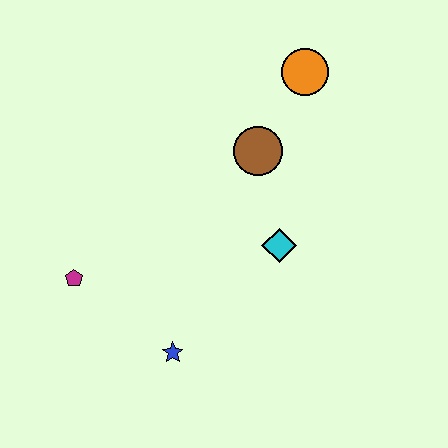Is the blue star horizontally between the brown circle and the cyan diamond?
No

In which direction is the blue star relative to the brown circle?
The blue star is below the brown circle.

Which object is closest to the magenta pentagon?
The blue star is closest to the magenta pentagon.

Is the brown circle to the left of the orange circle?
Yes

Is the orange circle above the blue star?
Yes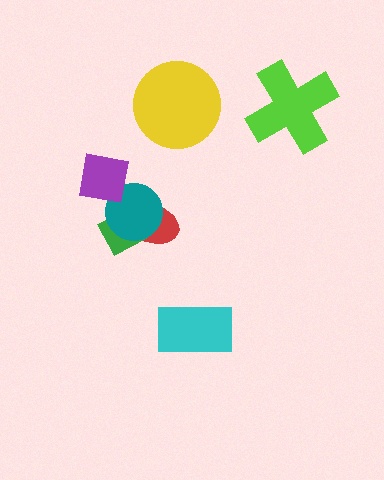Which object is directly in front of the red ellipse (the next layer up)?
The green diamond is directly in front of the red ellipse.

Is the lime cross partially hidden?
No, no other shape covers it.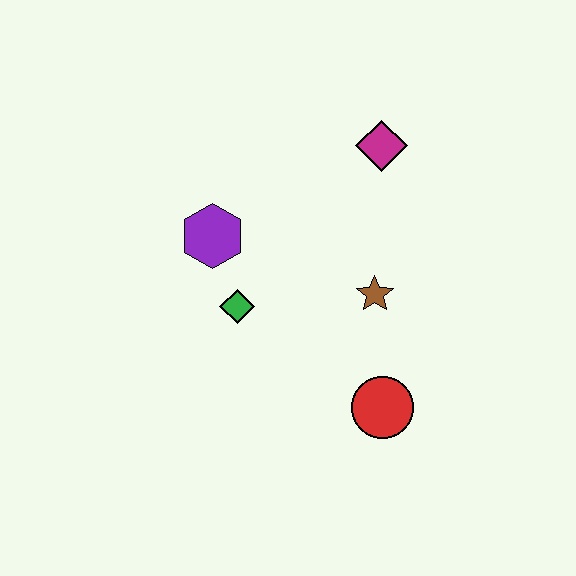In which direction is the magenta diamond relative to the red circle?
The magenta diamond is above the red circle.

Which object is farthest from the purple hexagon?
The red circle is farthest from the purple hexagon.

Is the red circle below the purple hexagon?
Yes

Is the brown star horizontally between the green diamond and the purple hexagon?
No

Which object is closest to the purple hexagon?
The green diamond is closest to the purple hexagon.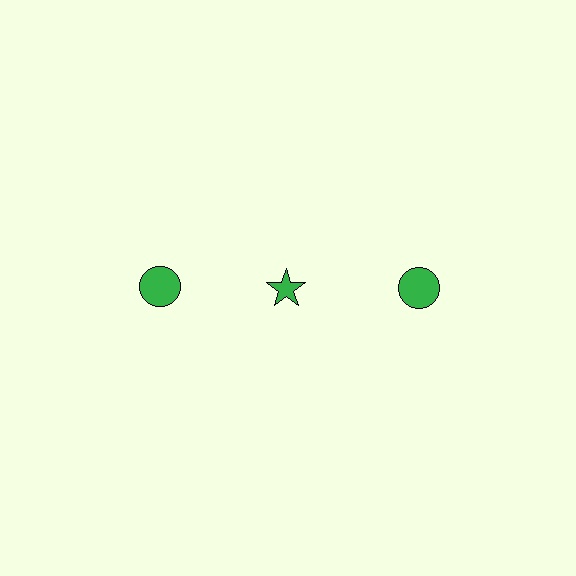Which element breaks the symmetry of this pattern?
The green star in the top row, second from left column breaks the symmetry. All other shapes are green circles.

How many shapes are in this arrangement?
There are 3 shapes arranged in a grid pattern.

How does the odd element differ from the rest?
It has a different shape: star instead of circle.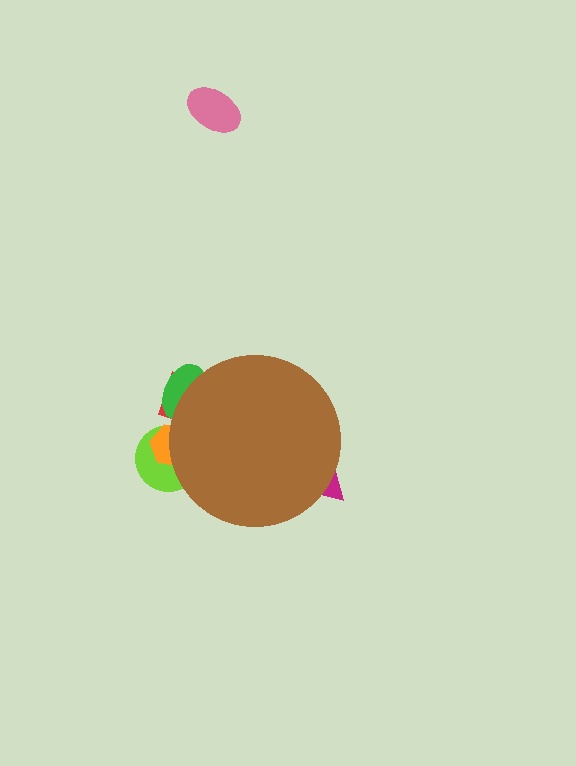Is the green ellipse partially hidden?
Yes, the green ellipse is partially hidden behind the brown circle.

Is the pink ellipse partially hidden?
No, the pink ellipse is fully visible.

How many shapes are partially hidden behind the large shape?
5 shapes are partially hidden.